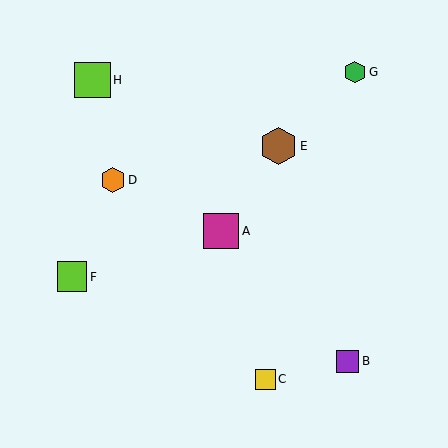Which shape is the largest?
The brown hexagon (labeled E) is the largest.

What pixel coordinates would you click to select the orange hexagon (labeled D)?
Click at (113, 180) to select the orange hexagon D.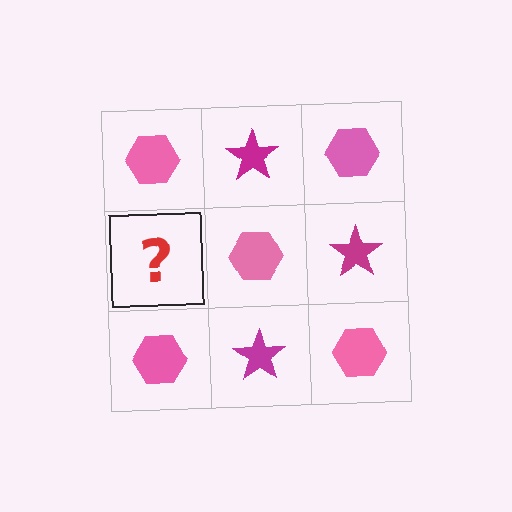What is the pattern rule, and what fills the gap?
The rule is that it alternates pink hexagon and magenta star in a checkerboard pattern. The gap should be filled with a magenta star.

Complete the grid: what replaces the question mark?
The question mark should be replaced with a magenta star.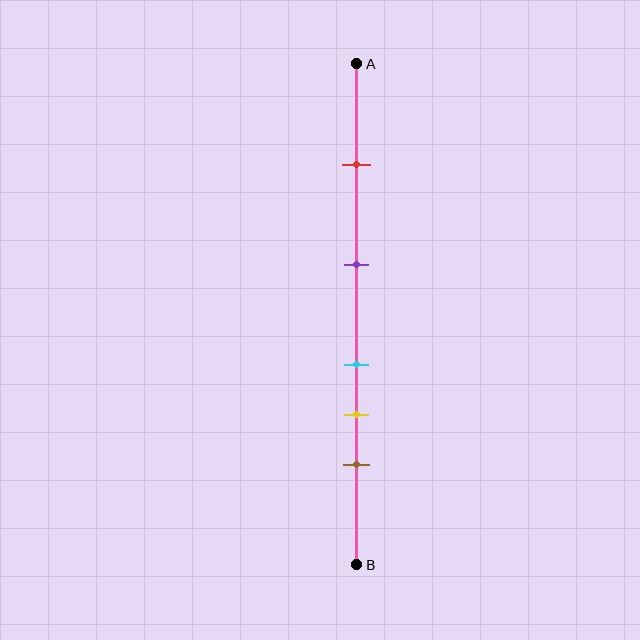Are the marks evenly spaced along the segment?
No, the marks are not evenly spaced.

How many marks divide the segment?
There are 5 marks dividing the segment.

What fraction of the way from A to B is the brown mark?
The brown mark is approximately 80% (0.8) of the way from A to B.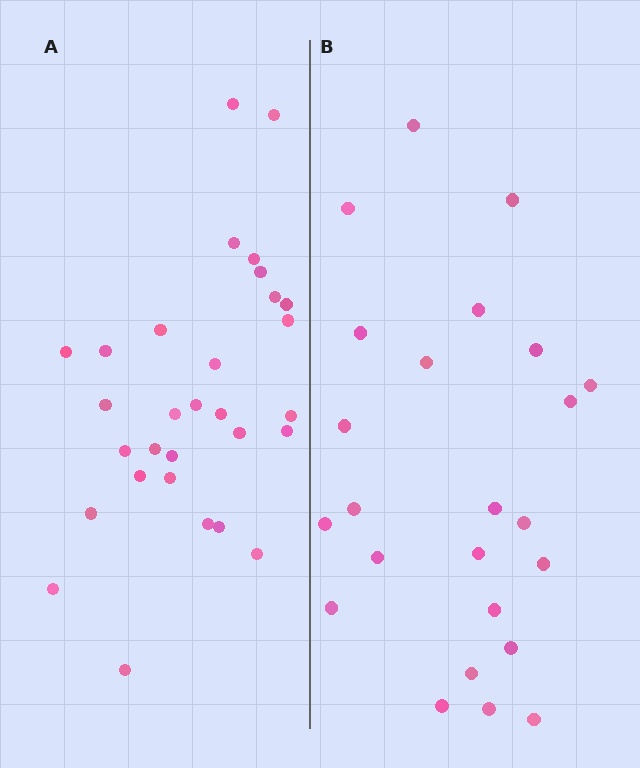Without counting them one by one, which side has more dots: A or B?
Region A (the left region) has more dots.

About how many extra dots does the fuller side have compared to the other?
Region A has about 6 more dots than region B.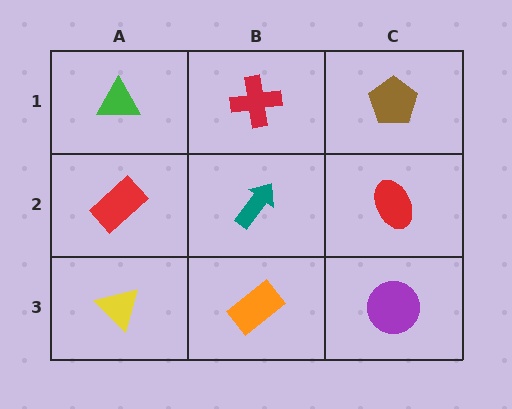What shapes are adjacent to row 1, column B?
A teal arrow (row 2, column B), a green triangle (row 1, column A), a brown pentagon (row 1, column C).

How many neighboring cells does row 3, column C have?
2.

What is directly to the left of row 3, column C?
An orange rectangle.